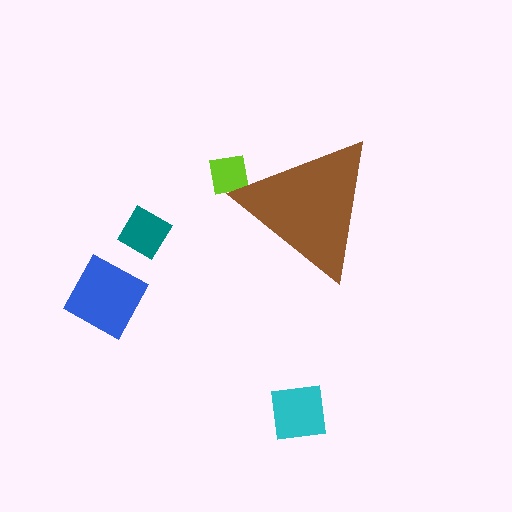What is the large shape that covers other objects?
A brown triangle.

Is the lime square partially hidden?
Yes, the lime square is partially hidden behind the brown triangle.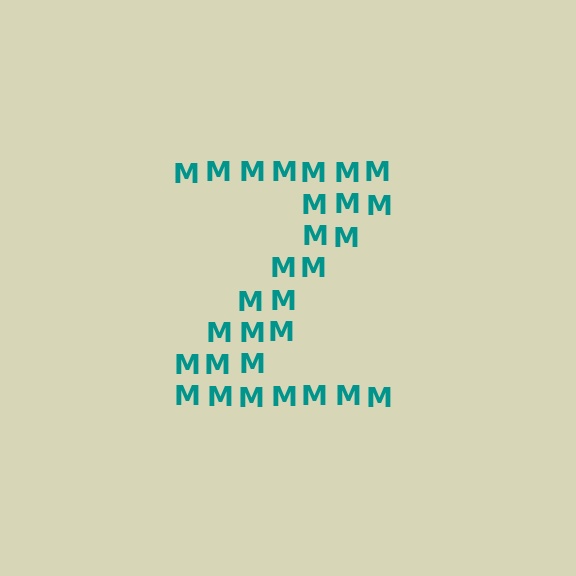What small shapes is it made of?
It is made of small letter M's.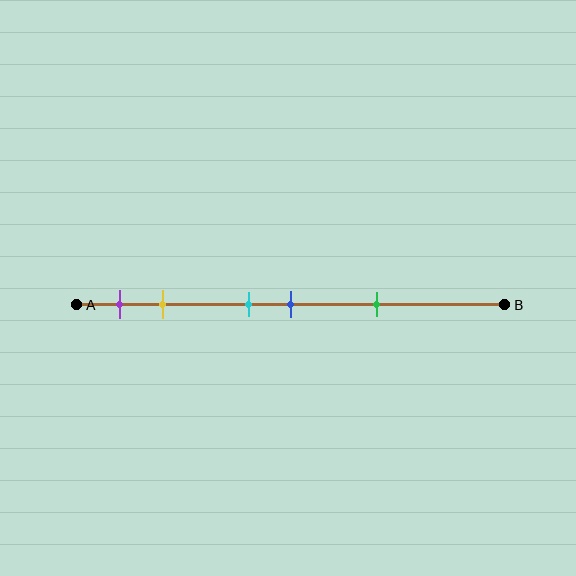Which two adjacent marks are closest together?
The cyan and blue marks are the closest adjacent pair.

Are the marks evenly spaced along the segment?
No, the marks are not evenly spaced.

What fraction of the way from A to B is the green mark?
The green mark is approximately 70% (0.7) of the way from A to B.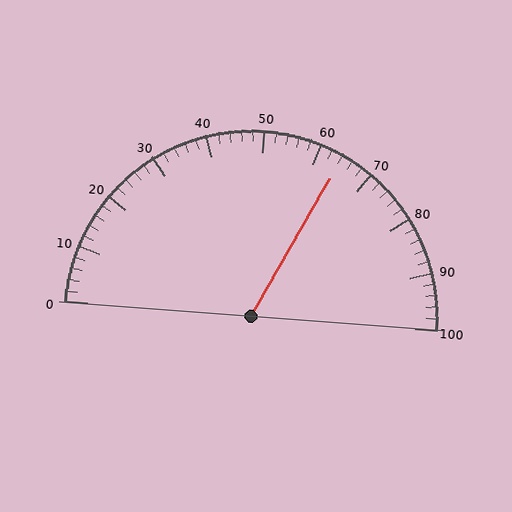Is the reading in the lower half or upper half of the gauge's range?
The reading is in the upper half of the range (0 to 100).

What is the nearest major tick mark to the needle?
The nearest major tick mark is 60.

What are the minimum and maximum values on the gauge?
The gauge ranges from 0 to 100.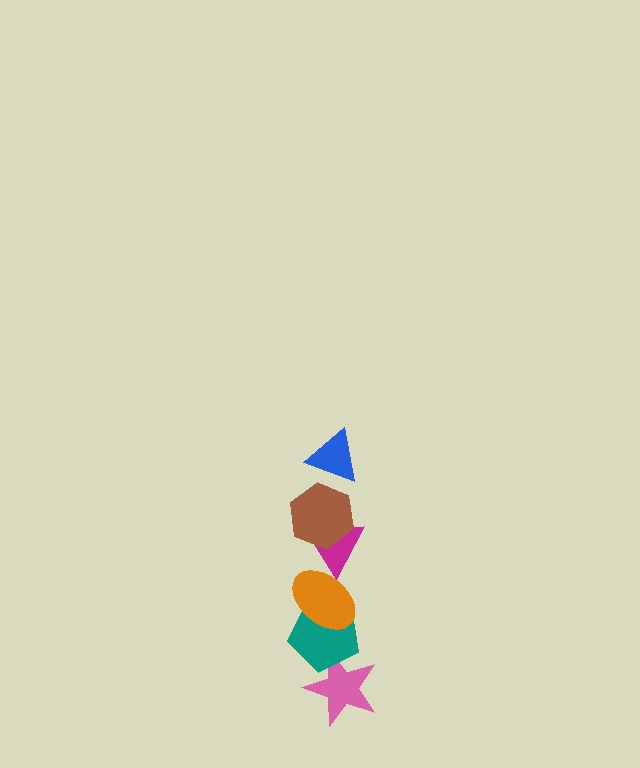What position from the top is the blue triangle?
The blue triangle is 1st from the top.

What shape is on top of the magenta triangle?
The brown hexagon is on top of the magenta triangle.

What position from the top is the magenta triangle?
The magenta triangle is 3rd from the top.